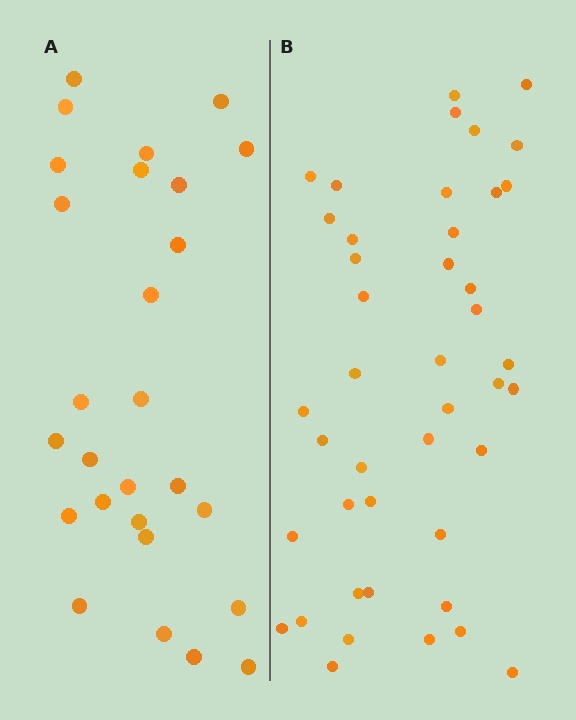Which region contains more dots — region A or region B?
Region B (the right region) has more dots.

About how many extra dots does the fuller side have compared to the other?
Region B has approximately 15 more dots than region A.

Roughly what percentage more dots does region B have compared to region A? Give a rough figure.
About 60% more.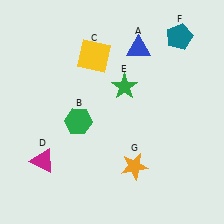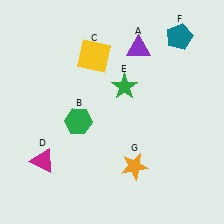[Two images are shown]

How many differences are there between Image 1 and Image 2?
There is 1 difference between the two images.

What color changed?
The triangle (A) changed from blue in Image 1 to purple in Image 2.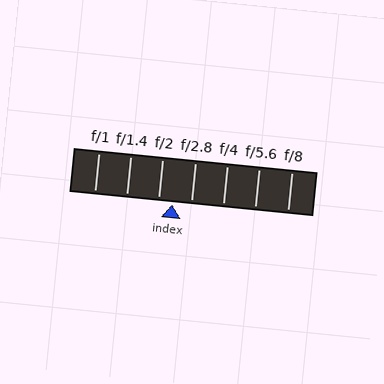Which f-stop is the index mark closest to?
The index mark is closest to f/2.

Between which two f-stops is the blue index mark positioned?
The index mark is between f/2 and f/2.8.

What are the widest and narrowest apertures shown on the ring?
The widest aperture shown is f/1 and the narrowest is f/8.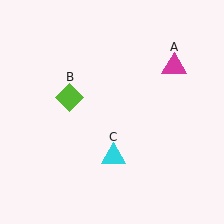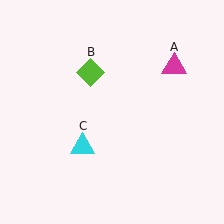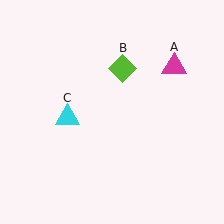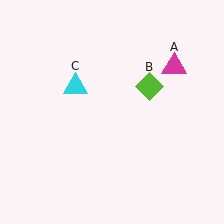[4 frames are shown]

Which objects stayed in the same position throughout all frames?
Magenta triangle (object A) remained stationary.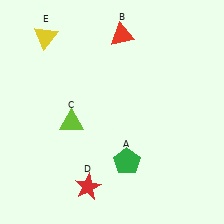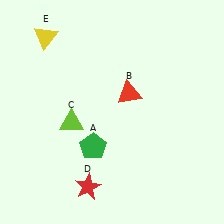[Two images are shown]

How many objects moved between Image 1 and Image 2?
2 objects moved between the two images.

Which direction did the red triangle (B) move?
The red triangle (B) moved down.